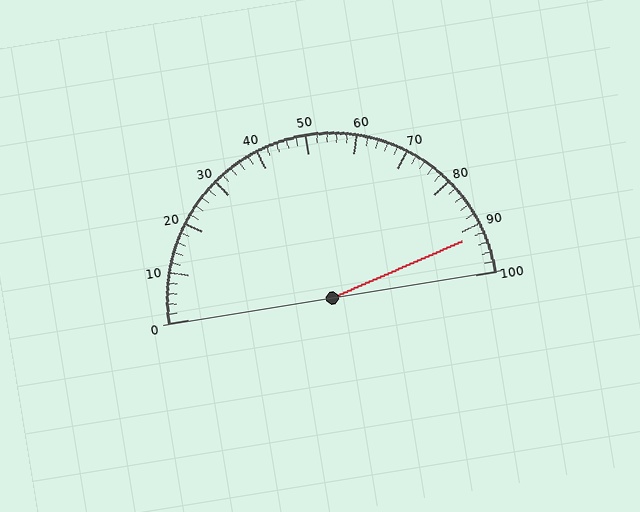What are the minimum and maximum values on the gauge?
The gauge ranges from 0 to 100.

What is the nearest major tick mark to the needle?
The nearest major tick mark is 90.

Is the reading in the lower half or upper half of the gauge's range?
The reading is in the upper half of the range (0 to 100).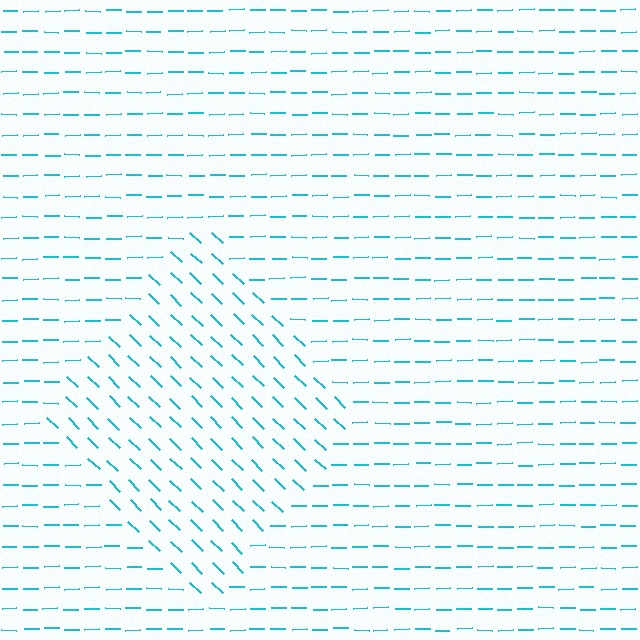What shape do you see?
I see a diamond.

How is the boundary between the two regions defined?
The boundary is defined purely by a change in line orientation (approximately 45 degrees difference). All lines are the same color and thickness.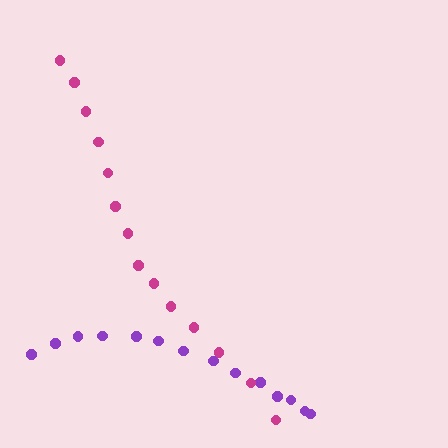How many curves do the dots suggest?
There are 2 distinct paths.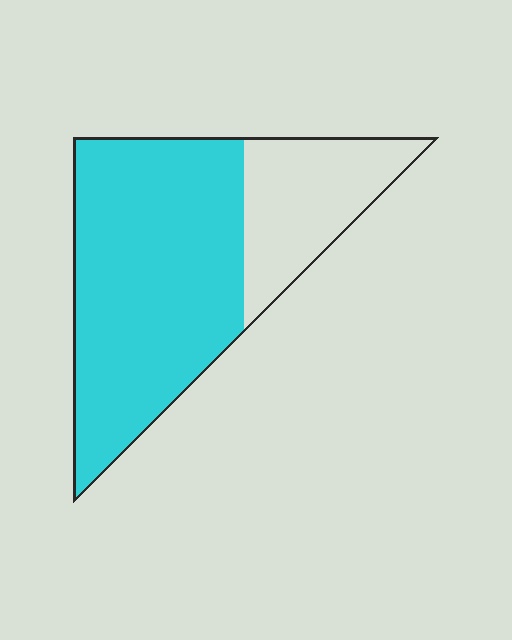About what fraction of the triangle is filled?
About three quarters (3/4).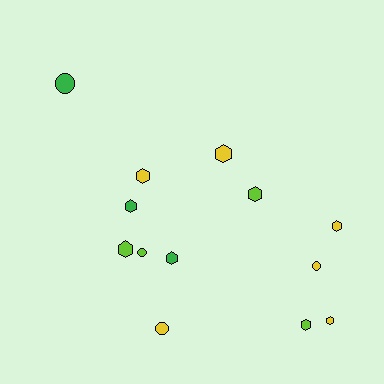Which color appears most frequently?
Yellow, with 6 objects.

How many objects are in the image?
There are 13 objects.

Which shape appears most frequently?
Hexagon, with 9 objects.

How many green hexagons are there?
There are 2 green hexagons.